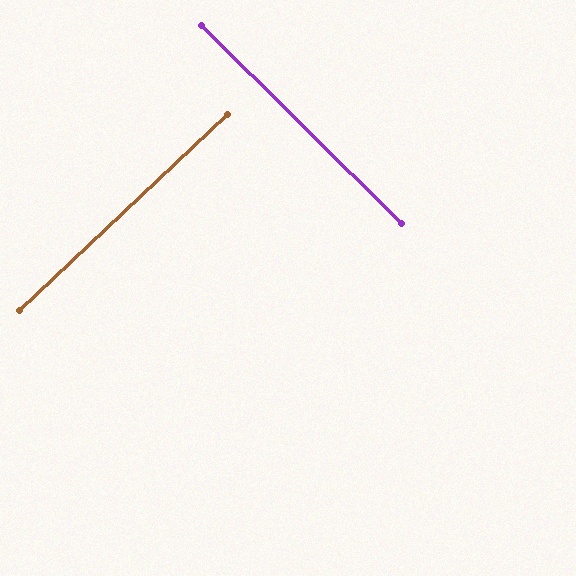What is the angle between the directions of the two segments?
Approximately 88 degrees.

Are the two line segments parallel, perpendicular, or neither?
Perpendicular — they meet at approximately 88°.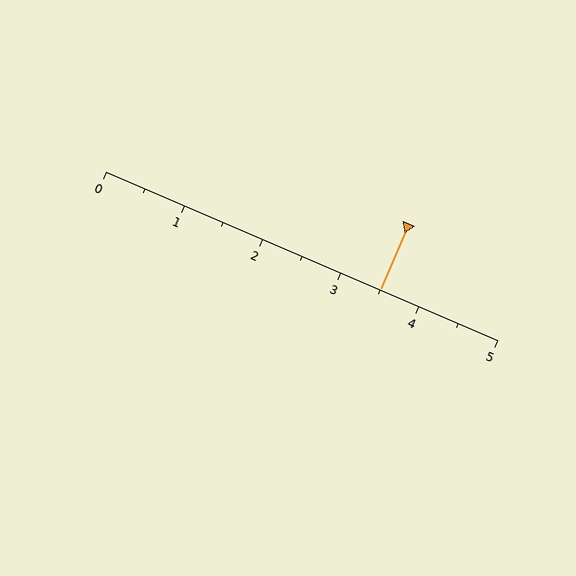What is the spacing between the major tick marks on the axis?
The major ticks are spaced 1 apart.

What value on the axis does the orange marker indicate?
The marker indicates approximately 3.5.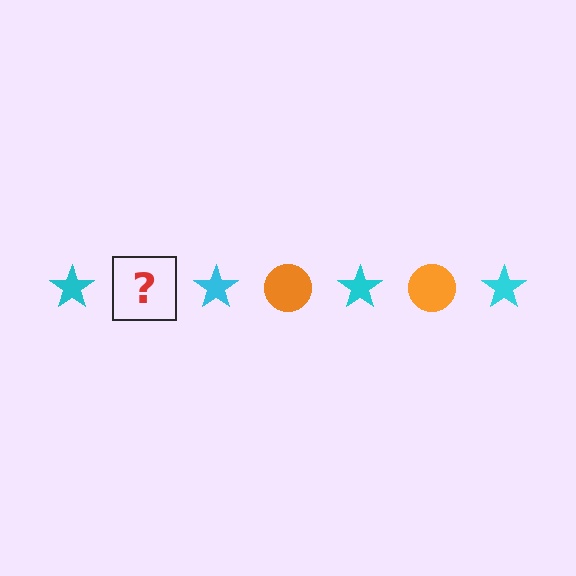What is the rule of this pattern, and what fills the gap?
The rule is that the pattern alternates between cyan star and orange circle. The gap should be filled with an orange circle.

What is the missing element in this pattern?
The missing element is an orange circle.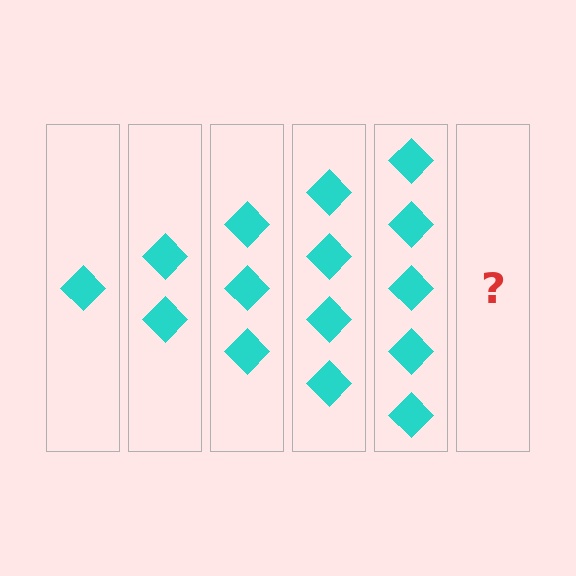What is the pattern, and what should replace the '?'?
The pattern is that each step adds one more diamond. The '?' should be 6 diamonds.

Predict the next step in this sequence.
The next step is 6 diamonds.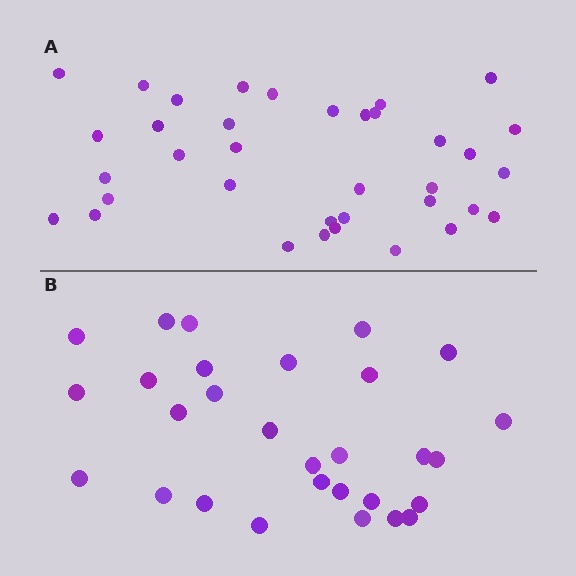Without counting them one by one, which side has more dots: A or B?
Region A (the top region) has more dots.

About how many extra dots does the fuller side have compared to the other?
Region A has roughly 8 or so more dots than region B.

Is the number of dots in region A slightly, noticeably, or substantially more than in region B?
Region A has only slightly more — the two regions are fairly close. The ratio is roughly 1.2 to 1.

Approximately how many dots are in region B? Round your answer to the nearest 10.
About 30 dots. (The exact count is 29, which rounds to 30.)